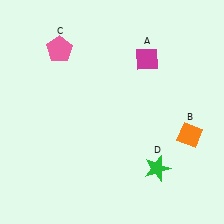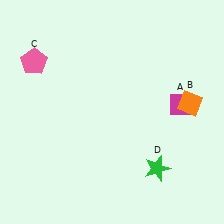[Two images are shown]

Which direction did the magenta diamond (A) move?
The magenta diamond (A) moved down.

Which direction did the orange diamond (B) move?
The orange diamond (B) moved up.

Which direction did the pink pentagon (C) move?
The pink pentagon (C) moved left.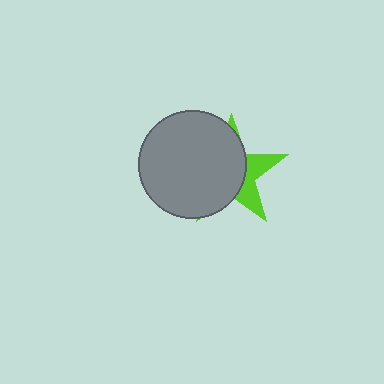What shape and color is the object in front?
The object in front is a gray circle.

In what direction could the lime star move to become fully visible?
The lime star could move right. That would shift it out from behind the gray circle entirely.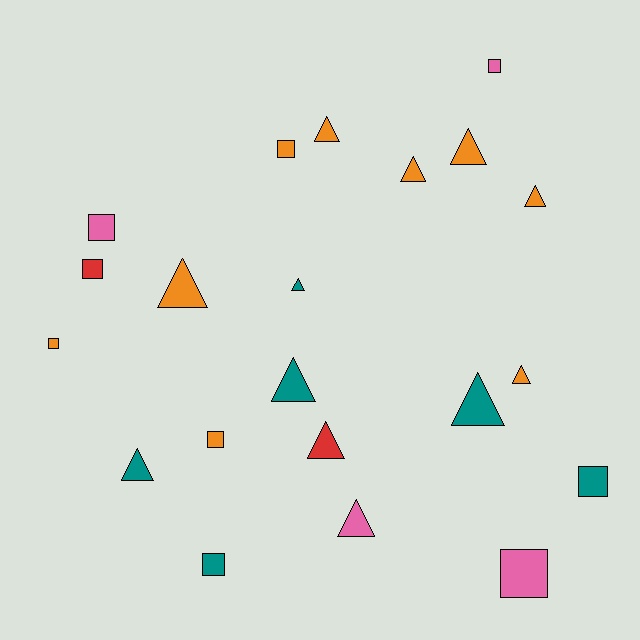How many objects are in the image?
There are 21 objects.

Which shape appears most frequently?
Triangle, with 12 objects.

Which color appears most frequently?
Orange, with 9 objects.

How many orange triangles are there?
There are 6 orange triangles.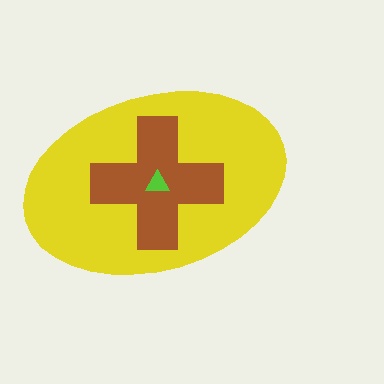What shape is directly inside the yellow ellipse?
The brown cross.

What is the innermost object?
The lime triangle.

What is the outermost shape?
The yellow ellipse.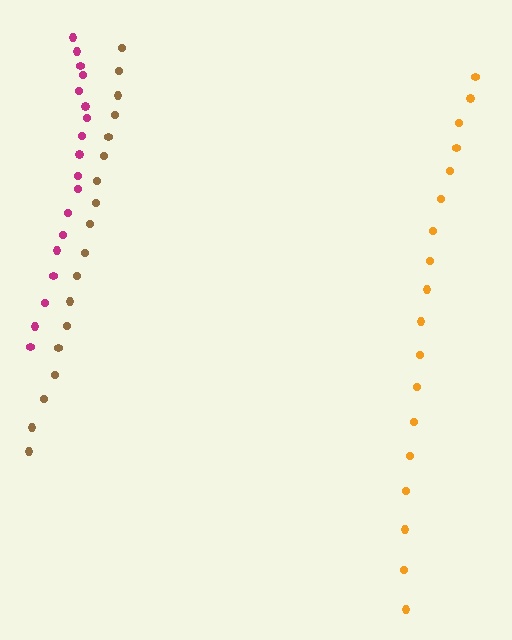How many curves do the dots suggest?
There are 3 distinct paths.